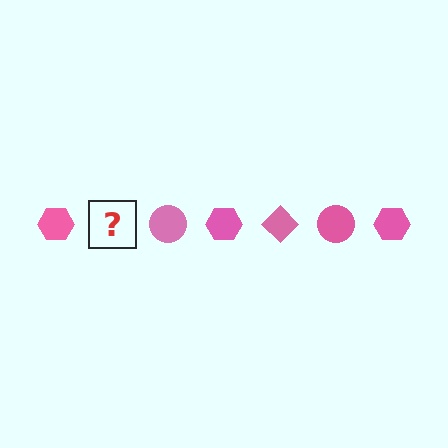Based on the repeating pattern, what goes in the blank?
The blank should be a pink diamond.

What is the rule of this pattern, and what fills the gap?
The rule is that the pattern cycles through hexagon, diamond, circle shapes in pink. The gap should be filled with a pink diamond.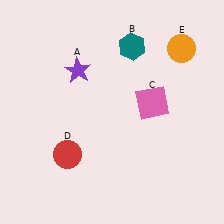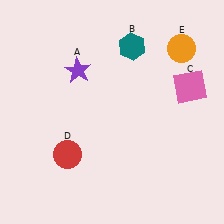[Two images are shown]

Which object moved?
The pink square (C) moved right.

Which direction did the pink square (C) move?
The pink square (C) moved right.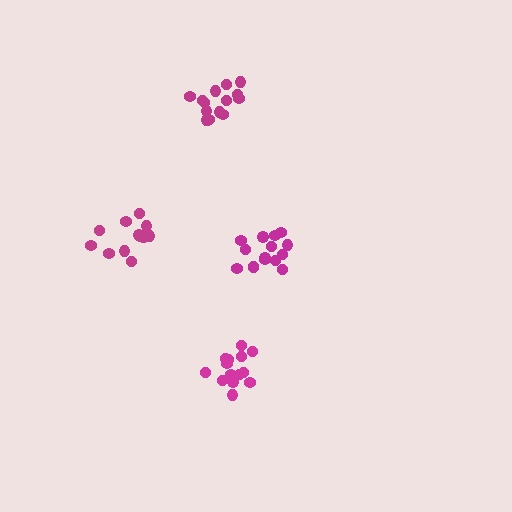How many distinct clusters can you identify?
There are 4 distinct clusters.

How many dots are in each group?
Group 1: 15 dots, Group 2: 15 dots, Group 3: 12 dots, Group 4: 14 dots (56 total).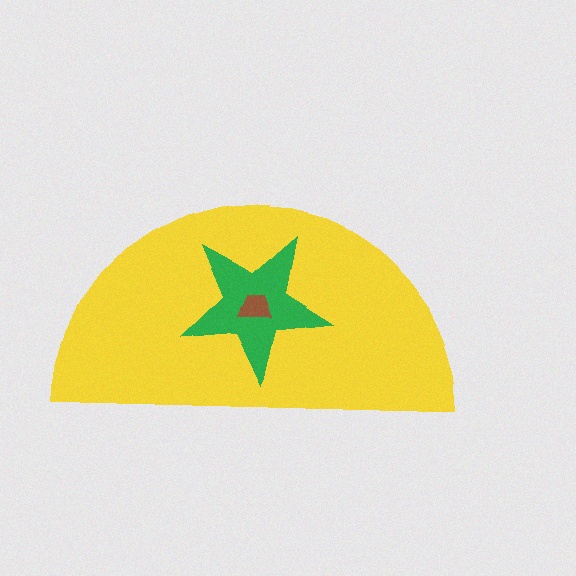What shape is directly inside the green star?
The brown trapezoid.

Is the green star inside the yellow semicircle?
Yes.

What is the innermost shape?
The brown trapezoid.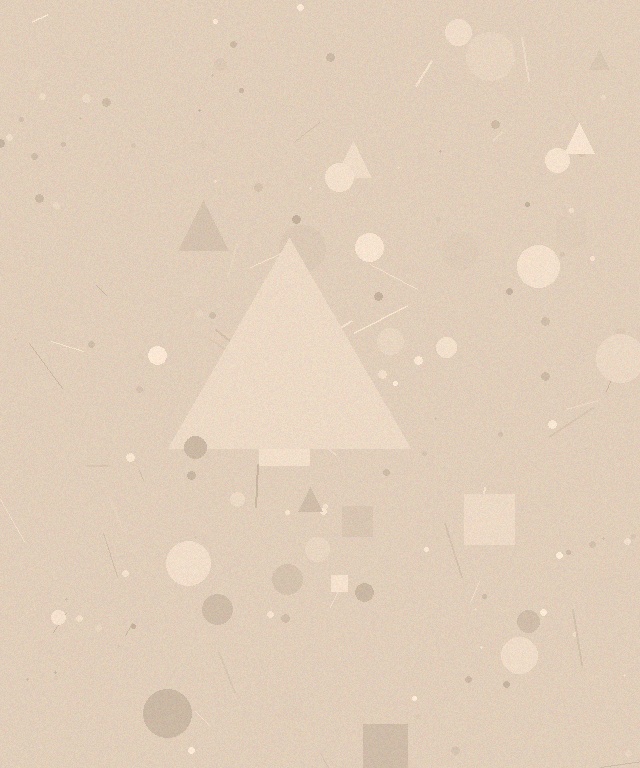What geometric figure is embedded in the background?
A triangle is embedded in the background.